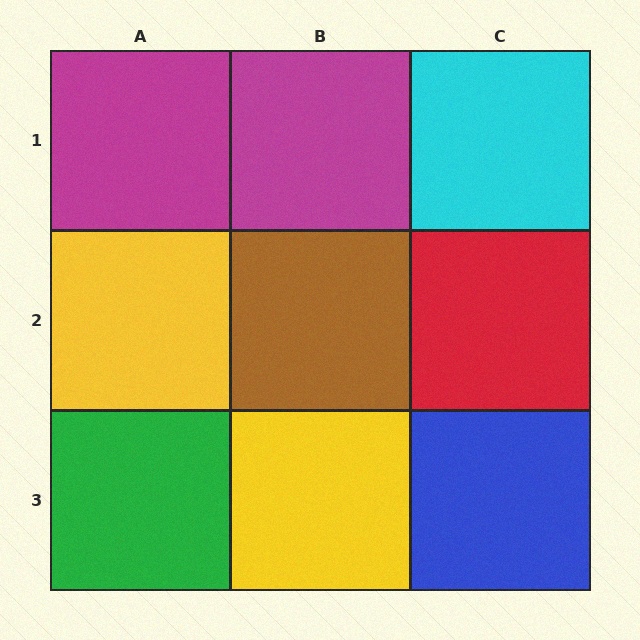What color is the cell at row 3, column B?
Yellow.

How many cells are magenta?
2 cells are magenta.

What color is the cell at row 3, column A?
Green.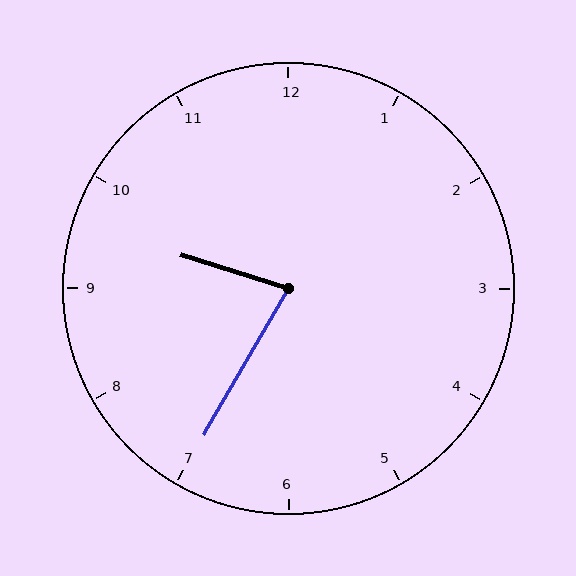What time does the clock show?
9:35.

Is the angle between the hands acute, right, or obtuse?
It is acute.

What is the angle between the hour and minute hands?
Approximately 78 degrees.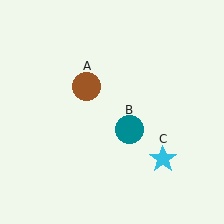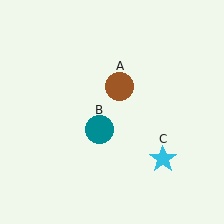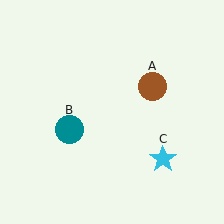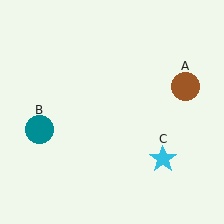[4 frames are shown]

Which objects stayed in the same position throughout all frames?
Cyan star (object C) remained stationary.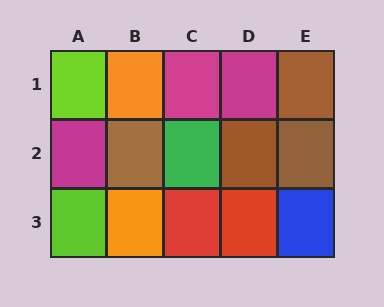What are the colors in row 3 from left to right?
Lime, orange, red, red, blue.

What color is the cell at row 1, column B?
Orange.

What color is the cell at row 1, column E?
Brown.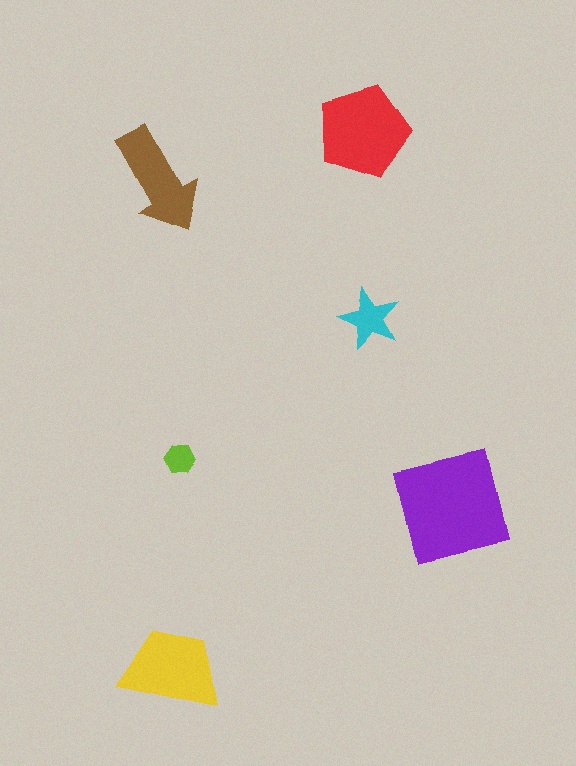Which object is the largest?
The purple square.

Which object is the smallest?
The lime hexagon.